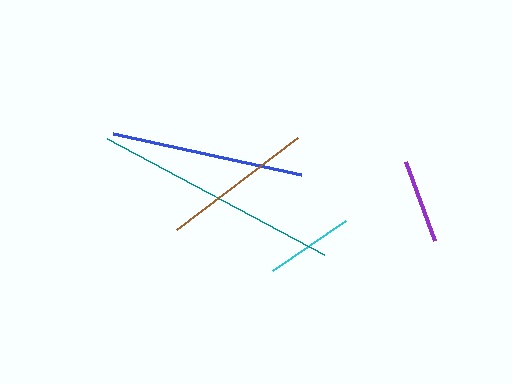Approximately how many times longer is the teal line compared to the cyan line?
The teal line is approximately 2.8 times the length of the cyan line.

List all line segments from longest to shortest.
From longest to shortest: teal, blue, brown, cyan, purple.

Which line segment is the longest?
The teal line is the longest at approximately 247 pixels.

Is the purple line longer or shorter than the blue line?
The blue line is longer than the purple line.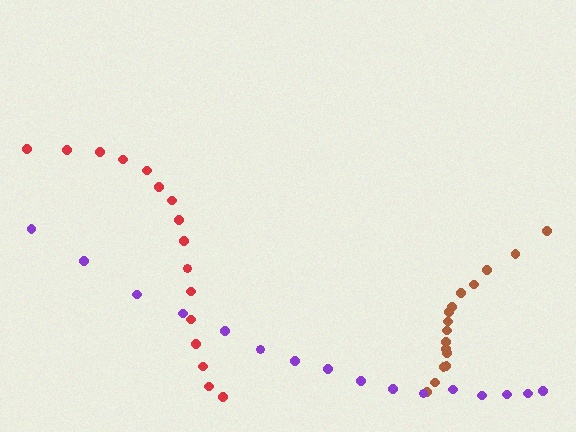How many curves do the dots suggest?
There are 3 distinct paths.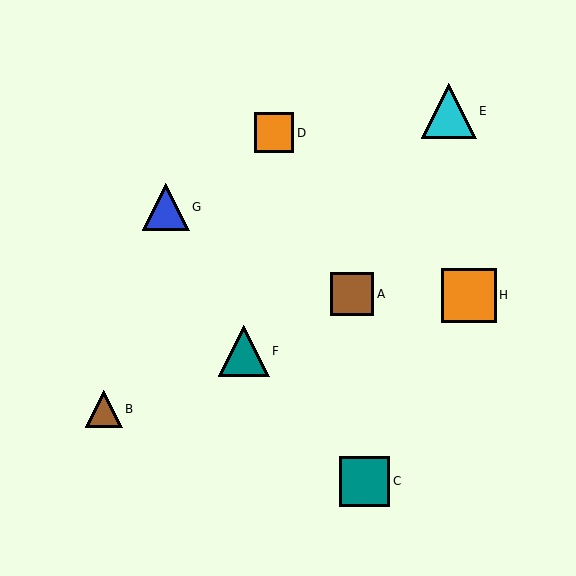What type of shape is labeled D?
Shape D is an orange square.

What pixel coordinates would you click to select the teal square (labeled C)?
Click at (365, 482) to select the teal square C.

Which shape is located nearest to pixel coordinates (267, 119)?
The orange square (labeled D) at (274, 133) is nearest to that location.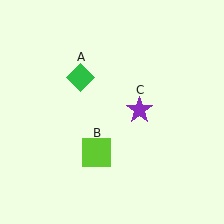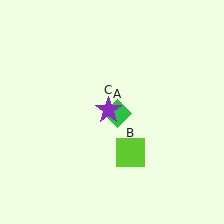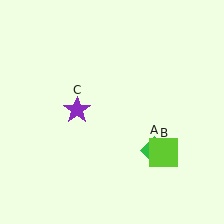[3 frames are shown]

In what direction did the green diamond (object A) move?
The green diamond (object A) moved down and to the right.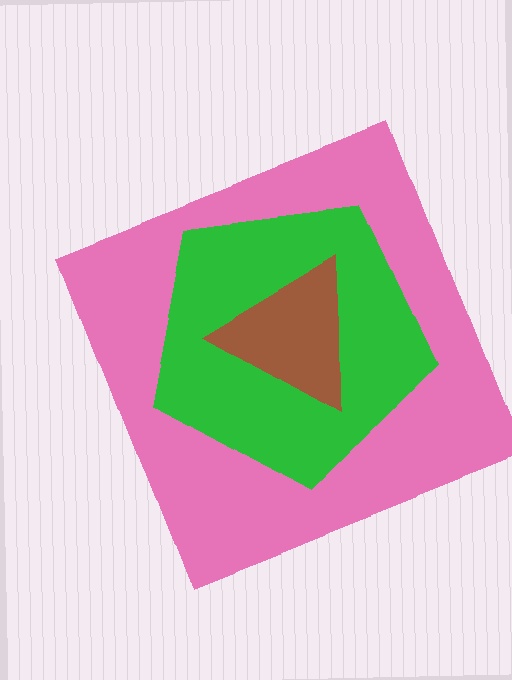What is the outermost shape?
The pink square.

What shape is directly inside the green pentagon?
The brown triangle.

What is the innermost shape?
The brown triangle.